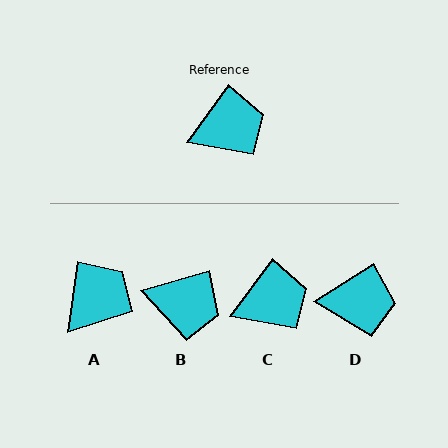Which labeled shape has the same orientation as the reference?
C.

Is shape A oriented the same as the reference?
No, it is off by about 28 degrees.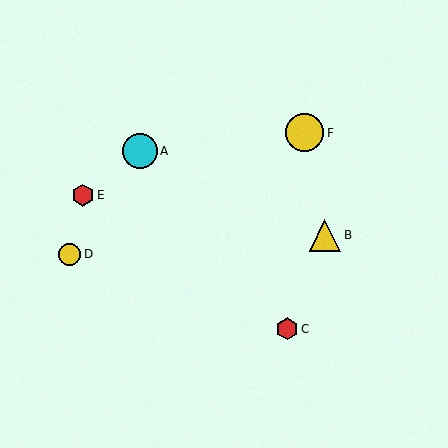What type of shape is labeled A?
Shape A is a cyan circle.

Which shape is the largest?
The yellow circle (labeled F) is the largest.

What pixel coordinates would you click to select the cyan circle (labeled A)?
Click at (140, 151) to select the cyan circle A.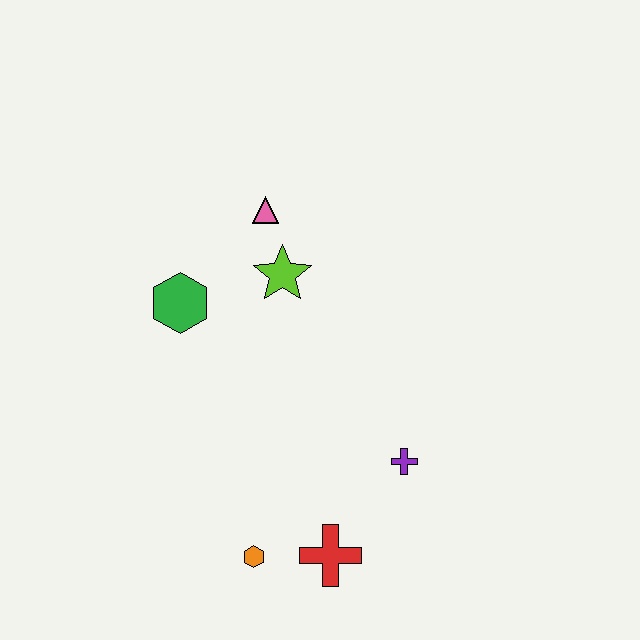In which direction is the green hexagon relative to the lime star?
The green hexagon is to the left of the lime star.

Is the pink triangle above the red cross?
Yes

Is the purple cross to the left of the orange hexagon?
No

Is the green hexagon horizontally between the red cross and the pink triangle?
No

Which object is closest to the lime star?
The pink triangle is closest to the lime star.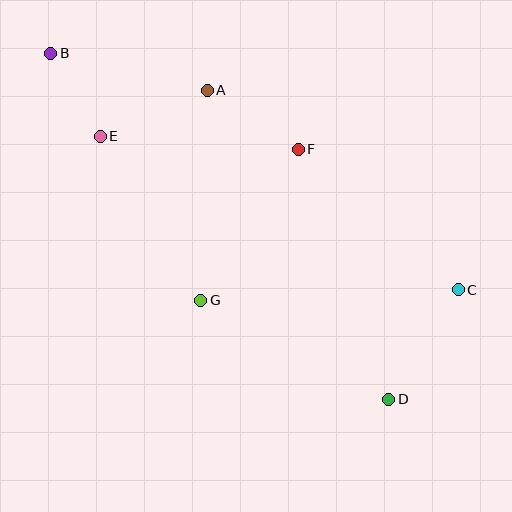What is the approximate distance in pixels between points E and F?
The distance between E and F is approximately 198 pixels.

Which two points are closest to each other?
Points B and E are closest to each other.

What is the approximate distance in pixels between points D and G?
The distance between D and G is approximately 212 pixels.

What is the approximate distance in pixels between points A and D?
The distance between A and D is approximately 358 pixels.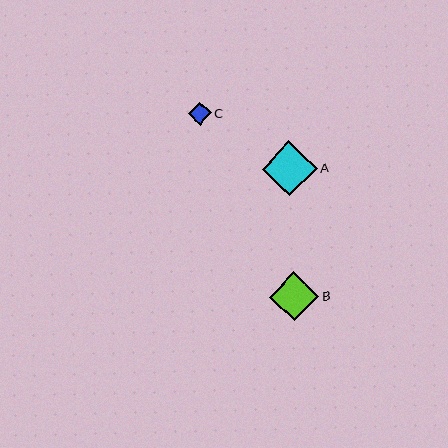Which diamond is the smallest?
Diamond C is the smallest with a size of approximately 23 pixels.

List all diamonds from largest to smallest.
From largest to smallest: A, B, C.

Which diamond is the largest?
Diamond A is the largest with a size of approximately 55 pixels.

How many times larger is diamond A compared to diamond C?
Diamond A is approximately 2.4 times the size of diamond C.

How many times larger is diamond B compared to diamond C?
Diamond B is approximately 2.1 times the size of diamond C.